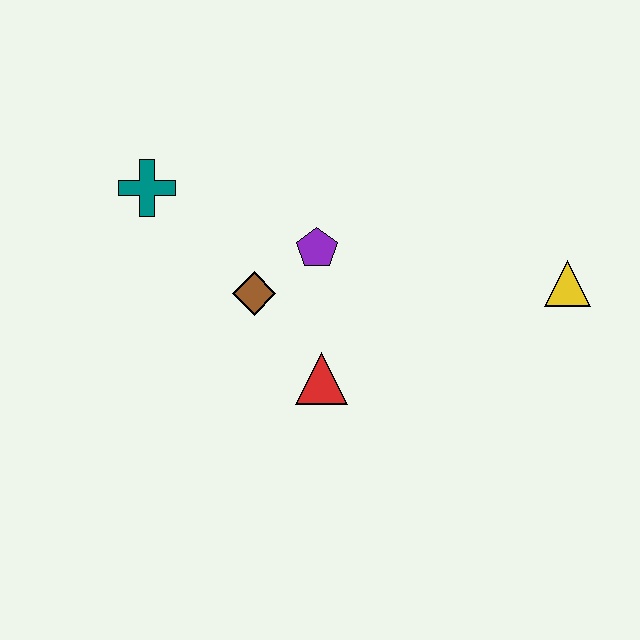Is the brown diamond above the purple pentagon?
No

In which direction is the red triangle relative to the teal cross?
The red triangle is below the teal cross.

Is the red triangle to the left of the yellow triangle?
Yes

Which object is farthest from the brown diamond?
The yellow triangle is farthest from the brown diamond.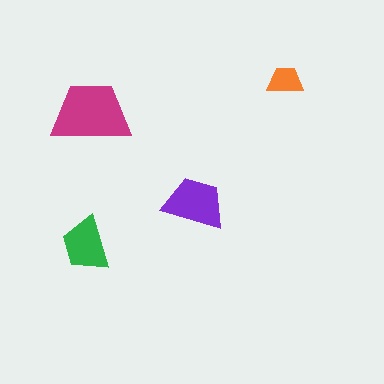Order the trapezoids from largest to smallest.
the magenta one, the purple one, the green one, the orange one.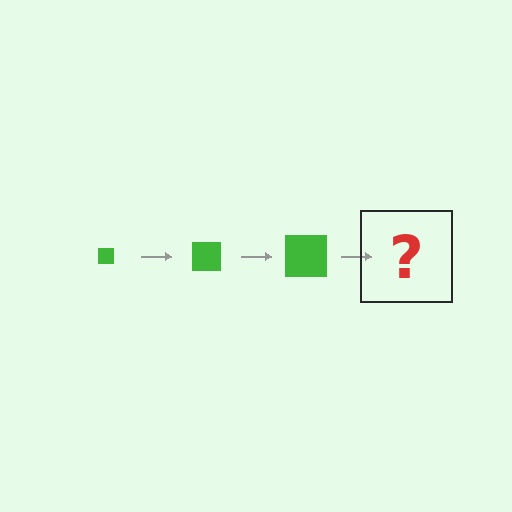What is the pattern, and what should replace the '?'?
The pattern is that the square gets progressively larger each step. The '?' should be a green square, larger than the previous one.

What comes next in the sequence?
The next element should be a green square, larger than the previous one.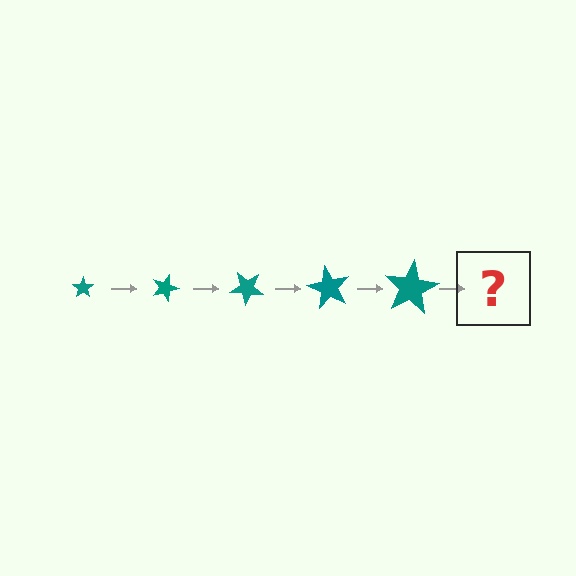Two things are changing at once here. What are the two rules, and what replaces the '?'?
The two rules are that the star grows larger each step and it rotates 20 degrees each step. The '?' should be a star, larger than the previous one and rotated 100 degrees from the start.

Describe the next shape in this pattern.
It should be a star, larger than the previous one and rotated 100 degrees from the start.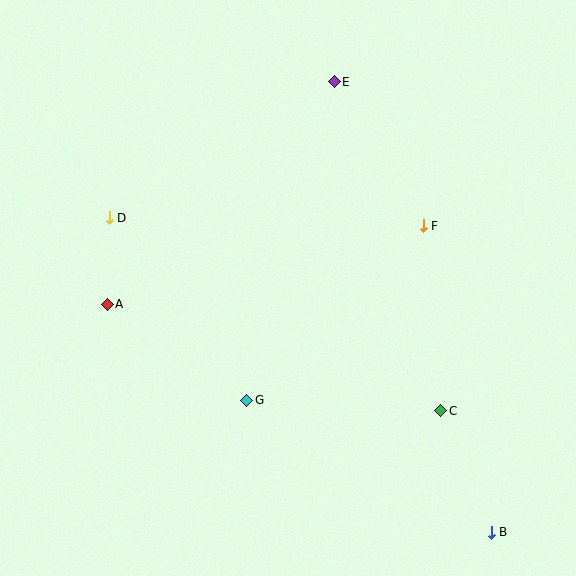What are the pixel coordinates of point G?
Point G is at (247, 400).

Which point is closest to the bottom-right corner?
Point B is closest to the bottom-right corner.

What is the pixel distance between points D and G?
The distance between D and G is 228 pixels.